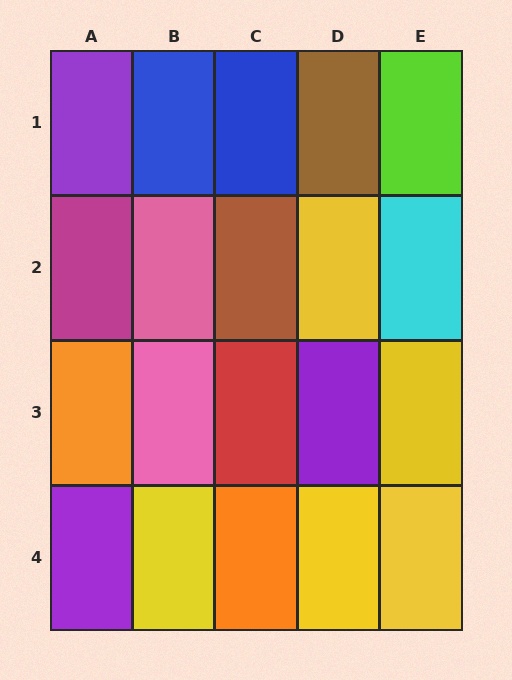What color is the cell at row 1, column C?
Blue.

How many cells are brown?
2 cells are brown.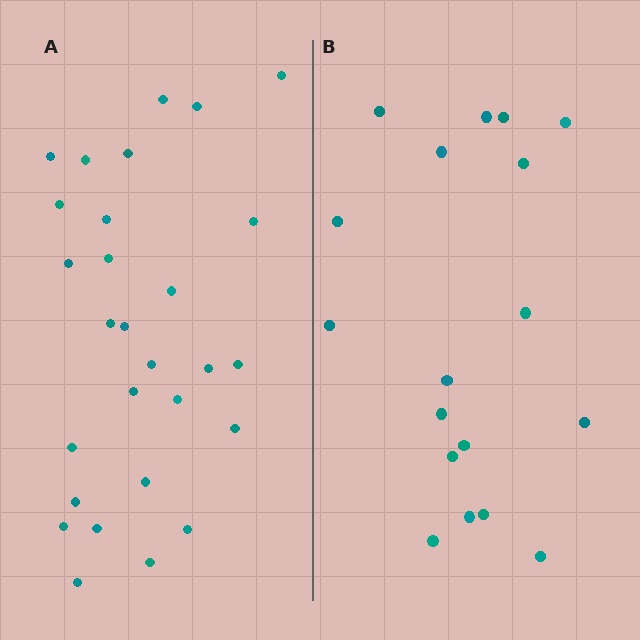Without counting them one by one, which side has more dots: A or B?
Region A (the left region) has more dots.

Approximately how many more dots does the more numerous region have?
Region A has roughly 10 or so more dots than region B.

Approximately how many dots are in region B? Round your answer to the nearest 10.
About 20 dots. (The exact count is 18, which rounds to 20.)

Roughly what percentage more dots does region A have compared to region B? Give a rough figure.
About 55% more.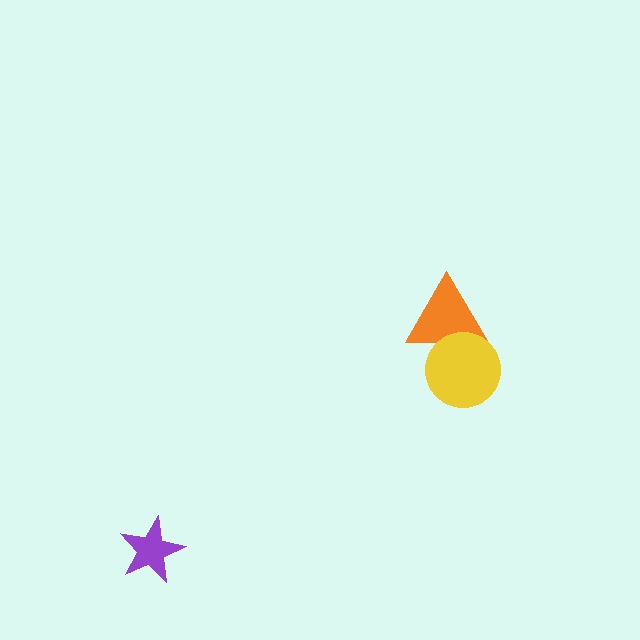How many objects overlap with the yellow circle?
1 object overlaps with the yellow circle.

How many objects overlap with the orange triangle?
1 object overlaps with the orange triangle.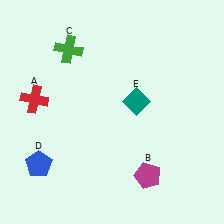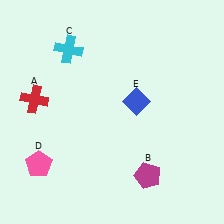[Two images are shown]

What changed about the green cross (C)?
In Image 1, C is green. In Image 2, it changed to cyan.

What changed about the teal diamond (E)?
In Image 1, E is teal. In Image 2, it changed to blue.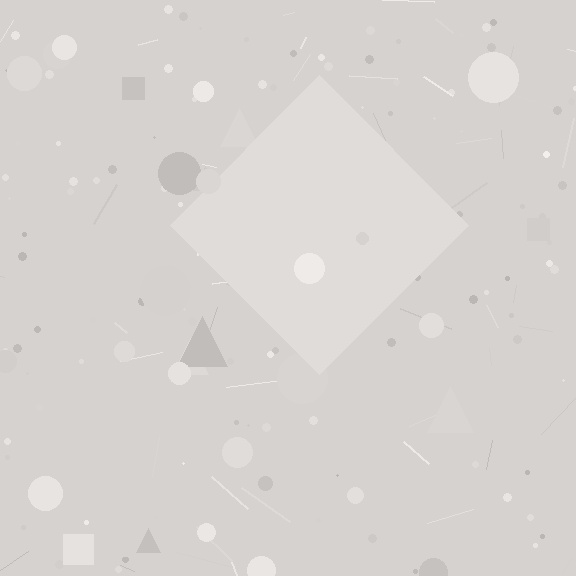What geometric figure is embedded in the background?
A diamond is embedded in the background.